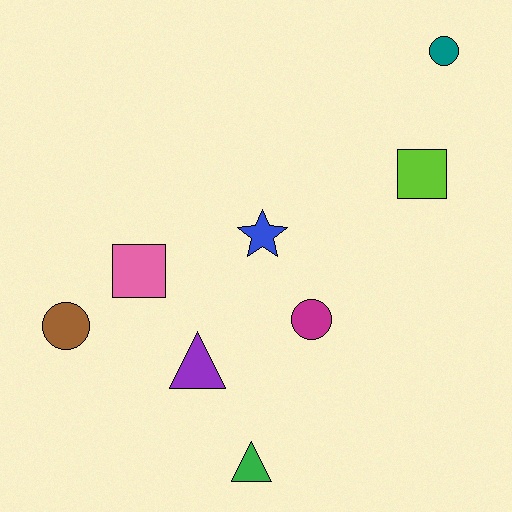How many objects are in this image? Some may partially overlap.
There are 8 objects.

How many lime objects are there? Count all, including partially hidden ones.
There is 1 lime object.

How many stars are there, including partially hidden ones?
There is 1 star.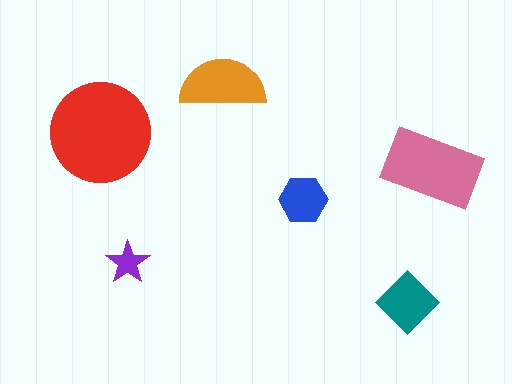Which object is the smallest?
The purple star.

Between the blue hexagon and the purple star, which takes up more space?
The blue hexagon.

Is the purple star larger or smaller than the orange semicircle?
Smaller.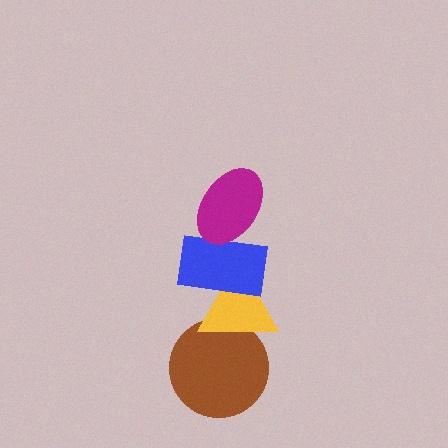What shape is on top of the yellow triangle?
The blue rectangle is on top of the yellow triangle.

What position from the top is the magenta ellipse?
The magenta ellipse is 1st from the top.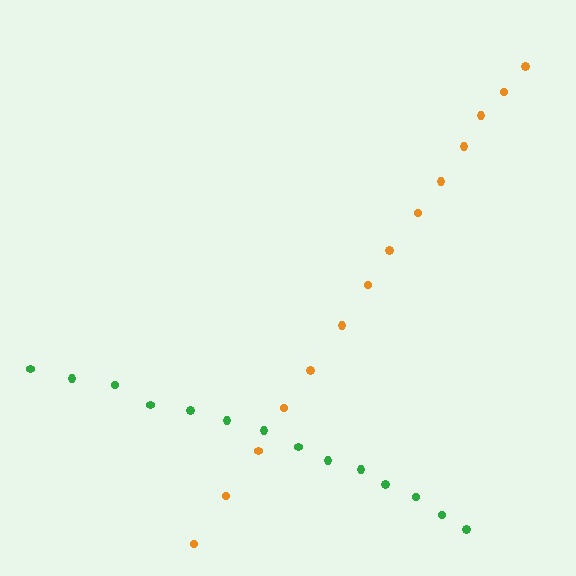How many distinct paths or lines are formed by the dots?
There are 2 distinct paths.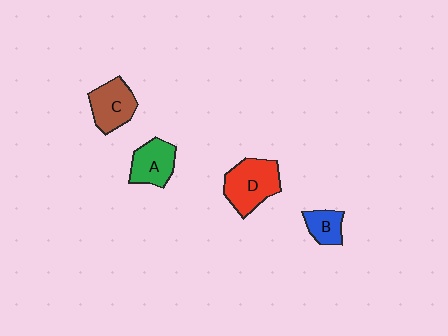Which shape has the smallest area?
Shape B (blue).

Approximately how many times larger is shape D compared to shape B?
Approximately 2.0 times.